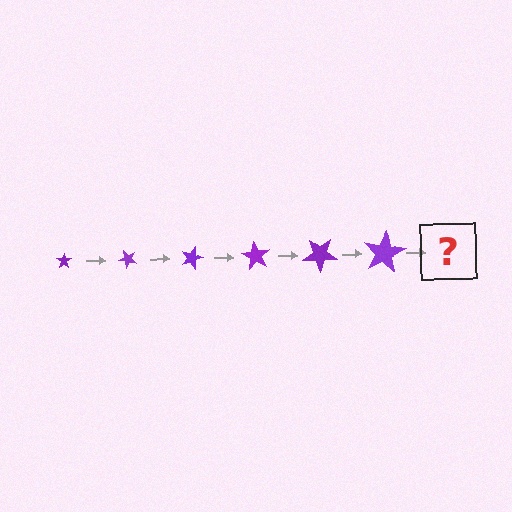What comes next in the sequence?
The next element should be a star, larger than the previous one and rotated 270 degrees from the start.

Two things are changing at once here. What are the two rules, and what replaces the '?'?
The two rules are that the star grows larger each step and it rotates 45 degrees each step. The '?' should be a star, larger than the previous one and rotated 270 degrees from the start.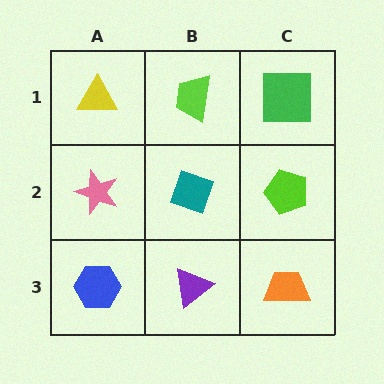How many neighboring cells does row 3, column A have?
2.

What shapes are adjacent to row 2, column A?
A yellow triangle (row 1, column A), a blue hexagon (row 3, column A), a teal diamond (row 2, column B).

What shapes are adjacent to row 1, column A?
A pink star (row 2, column A), a lime trapezoid (row 1, column B).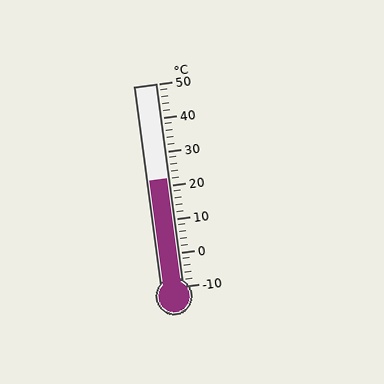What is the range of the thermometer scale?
The thermometer scale ranges from -10°C to 50°C.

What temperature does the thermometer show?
The thermometer shows approximately 22°C.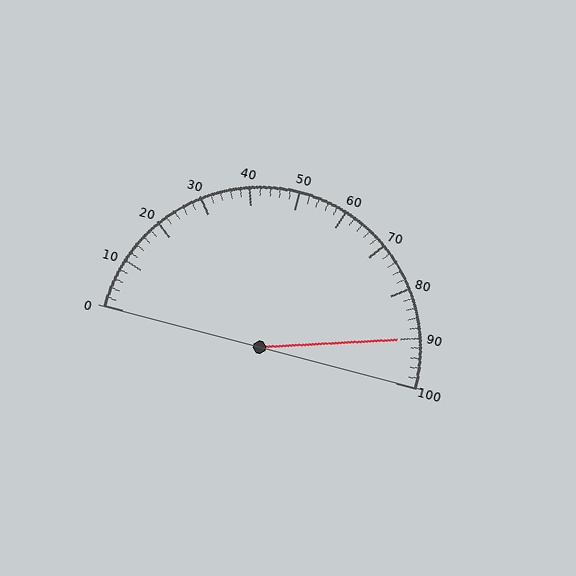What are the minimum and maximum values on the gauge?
The gauge ranges from 0 to 100.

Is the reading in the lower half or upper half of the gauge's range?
The reading is in the upper half of the range (0 to 100).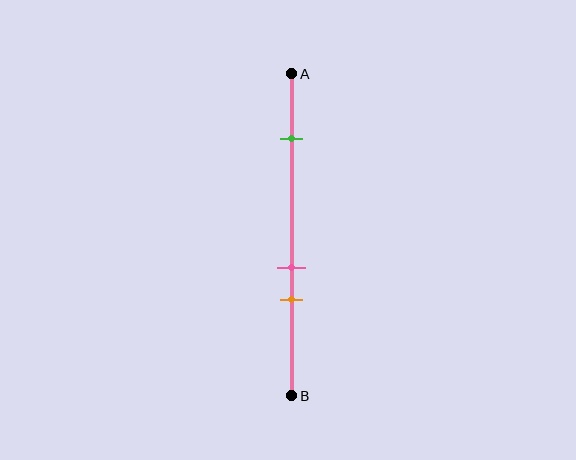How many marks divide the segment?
There are 3 marks dividing the segment.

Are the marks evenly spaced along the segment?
No, the marks are not evenly spaced.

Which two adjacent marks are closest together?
The pink and orange marks are the closest adjacent pair.